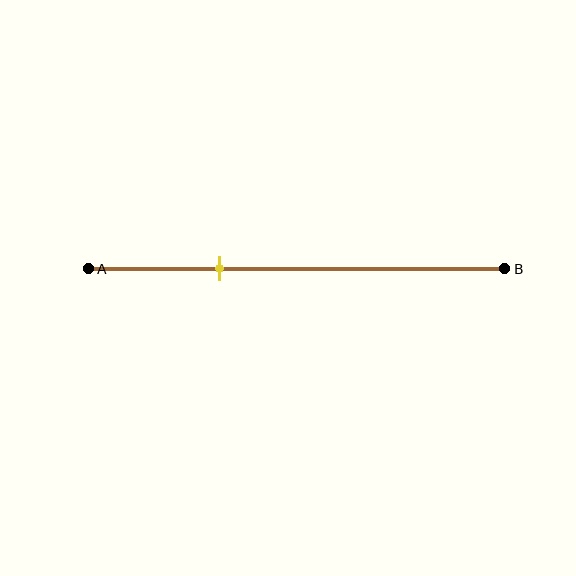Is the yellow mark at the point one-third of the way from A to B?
Yes, the mark is approximately at the one-third point.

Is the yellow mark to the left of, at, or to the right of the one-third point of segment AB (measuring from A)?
The yellow mark is approximately at the one-third point of segment AB.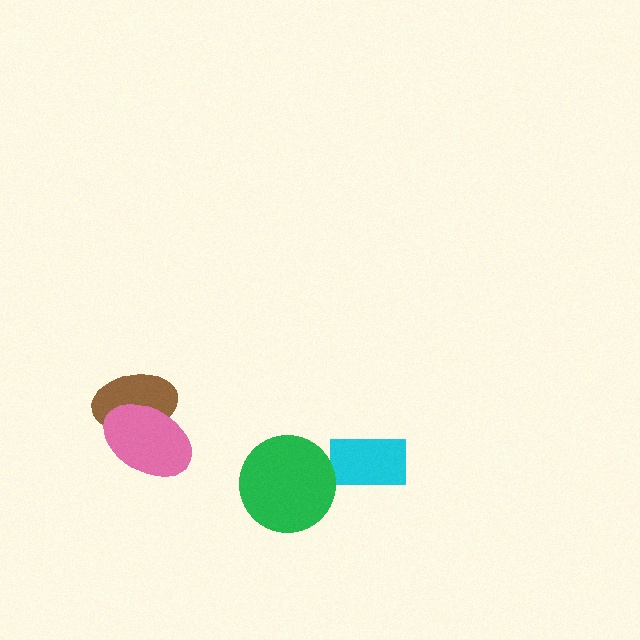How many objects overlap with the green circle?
0 objects overlap with the green circle.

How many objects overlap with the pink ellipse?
1 object overlaps with the pink ellipse.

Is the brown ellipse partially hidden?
Yes, it is partially covered by another shape.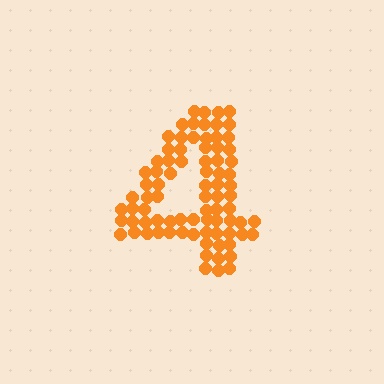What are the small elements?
The small elements are circles.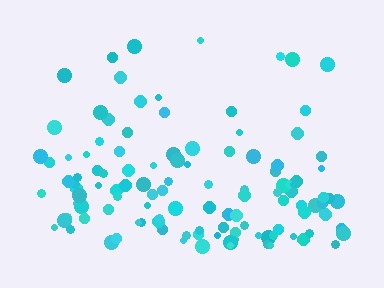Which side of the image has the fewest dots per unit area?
The top.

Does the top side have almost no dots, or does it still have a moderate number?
Still a moderate number, just noticeably fewer than the bottom.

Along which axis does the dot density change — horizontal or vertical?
Vertical.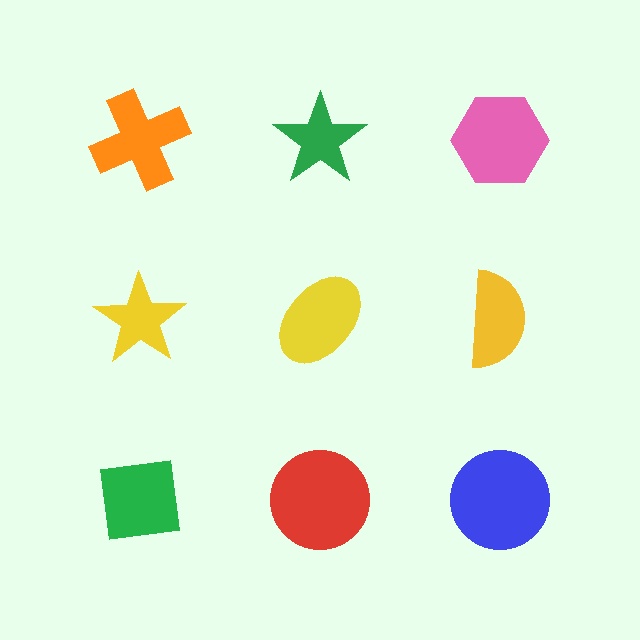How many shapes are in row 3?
3 shapes.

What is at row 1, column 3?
A pink hexagon.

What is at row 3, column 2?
A red circle.